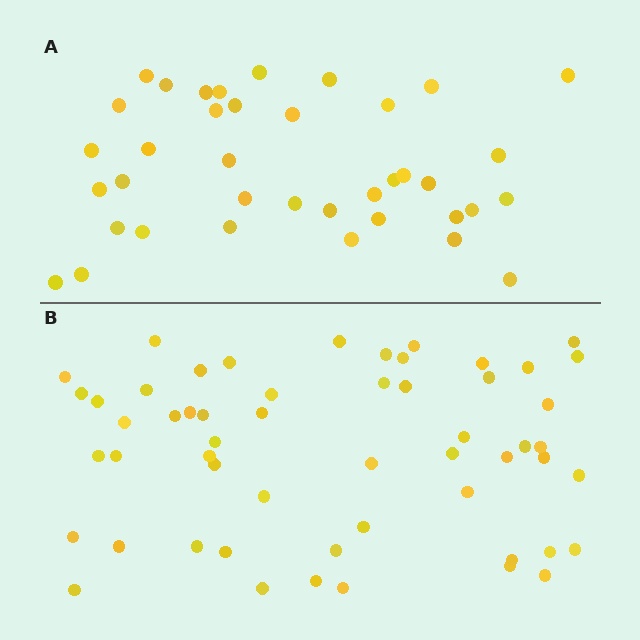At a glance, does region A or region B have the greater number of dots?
Region B (the bottom region) has more dots.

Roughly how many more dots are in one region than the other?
Region B has approximately 15 more dots than region A.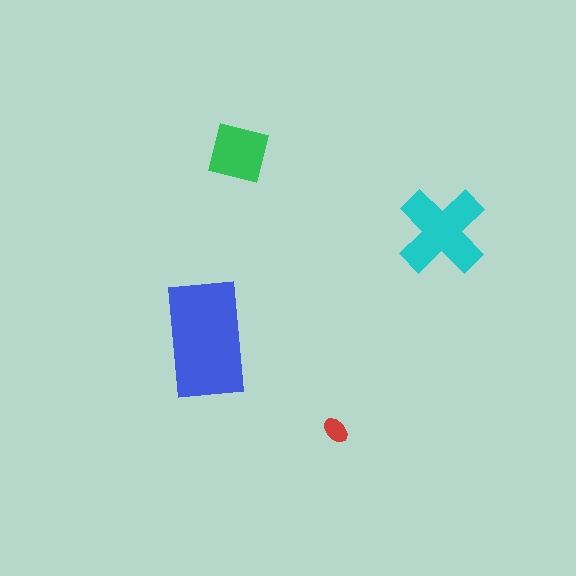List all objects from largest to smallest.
The blue rectangle, the cyan cross, the green square, the red ellipse.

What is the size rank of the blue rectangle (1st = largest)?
1st.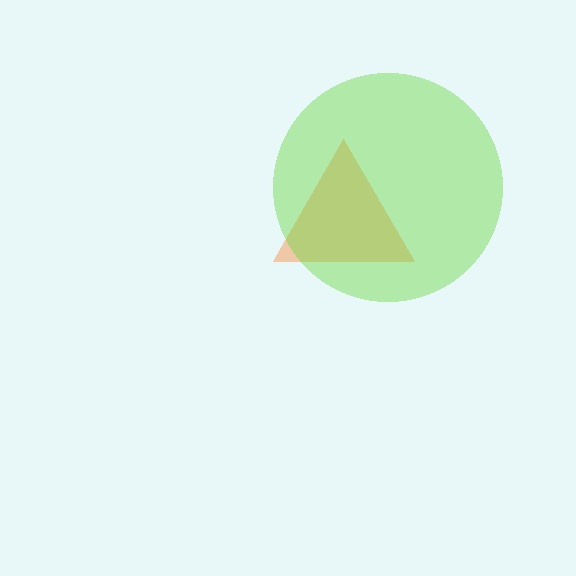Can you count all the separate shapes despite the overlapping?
Yes, there are 2 separate shapes.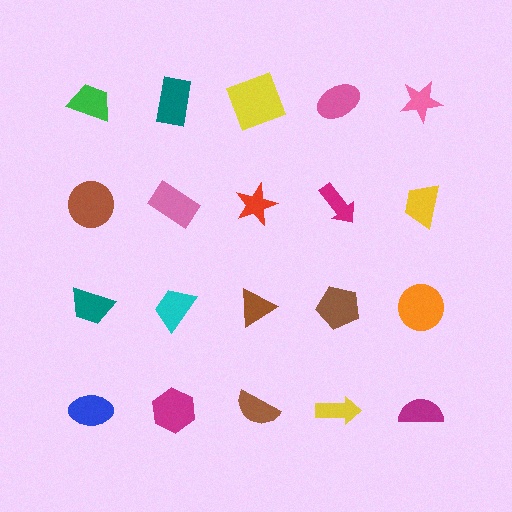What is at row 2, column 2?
A pink rectangle.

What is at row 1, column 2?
A teal rectangle.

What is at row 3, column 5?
An orange circle.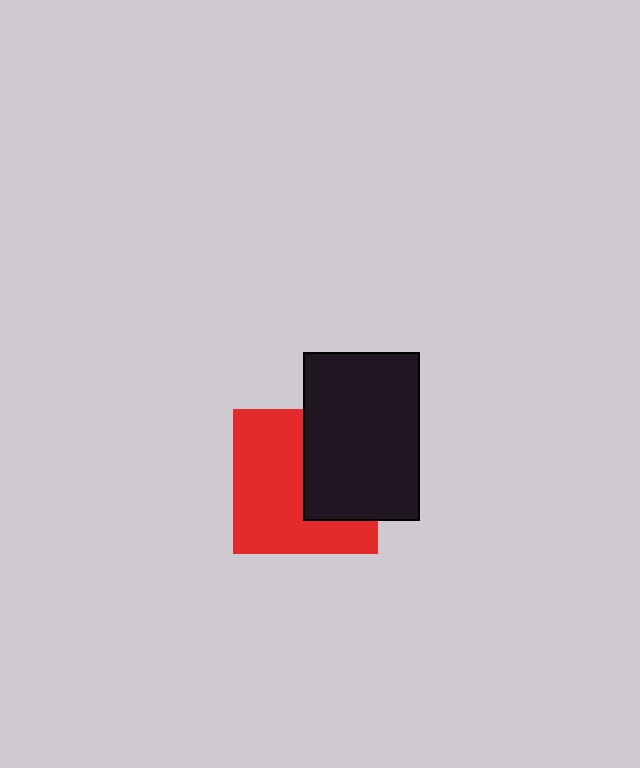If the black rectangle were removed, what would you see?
You would see the complete red square.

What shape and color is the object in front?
The object in front is a black rectangle.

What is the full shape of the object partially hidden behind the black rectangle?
The partially hidden object is a red square.